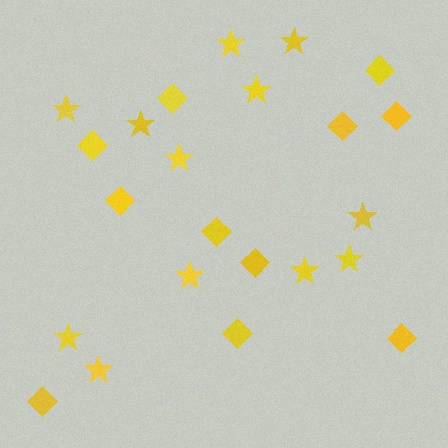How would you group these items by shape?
There are 2 groups: one group of stars (12) and one group of diamonds (11).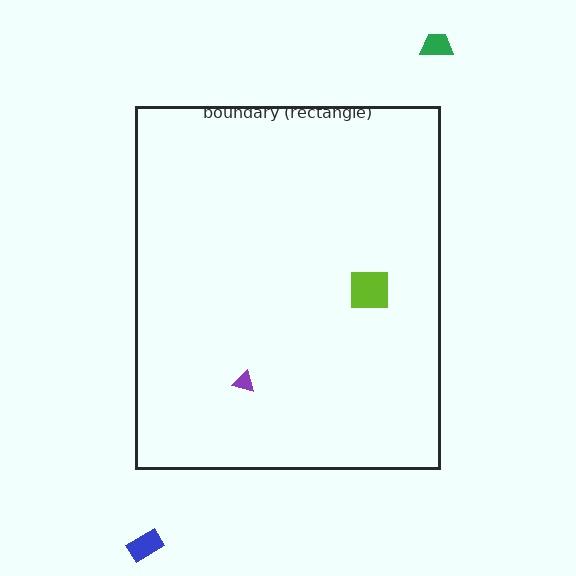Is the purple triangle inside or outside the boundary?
Inside.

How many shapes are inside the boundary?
2 inside, 2 outside.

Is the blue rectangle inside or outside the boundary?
Outside.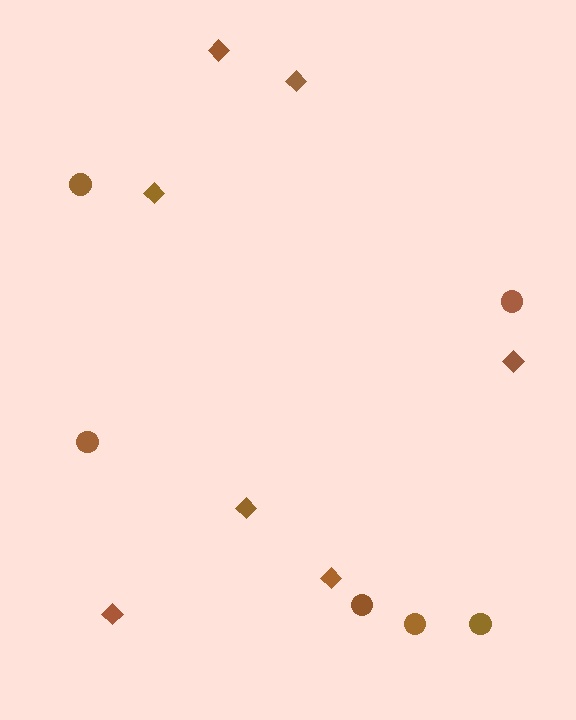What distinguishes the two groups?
There are 2 groups: one group of diamonds (7) and one group of circles (6).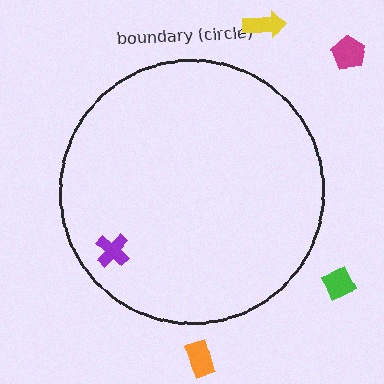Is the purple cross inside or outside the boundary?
Inside.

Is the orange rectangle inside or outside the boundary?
Outside.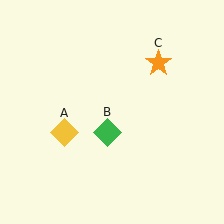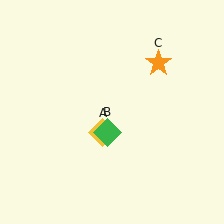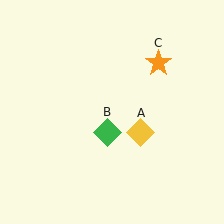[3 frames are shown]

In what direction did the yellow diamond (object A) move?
The yellow diamond (object A) moved right.